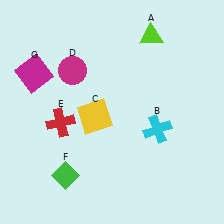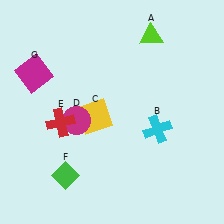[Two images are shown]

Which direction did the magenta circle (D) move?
The magenta circle (D) moved down.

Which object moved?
The magenta circle (D) moved down.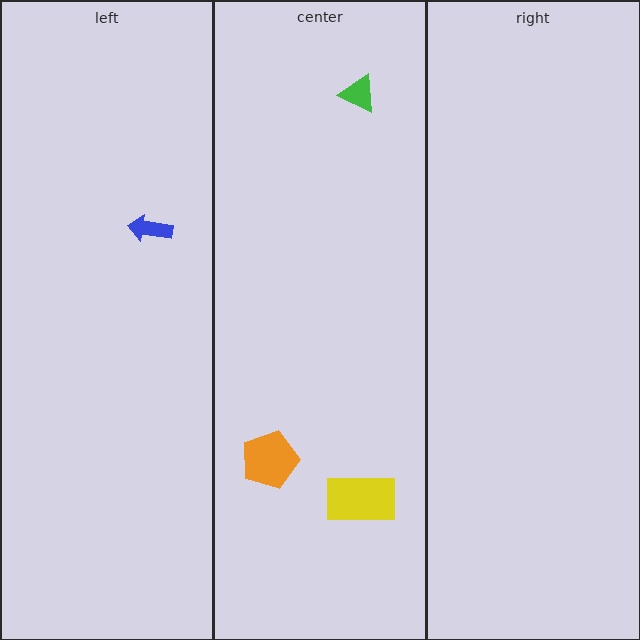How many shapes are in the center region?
3.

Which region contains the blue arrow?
The left region.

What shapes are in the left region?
The blue arrow.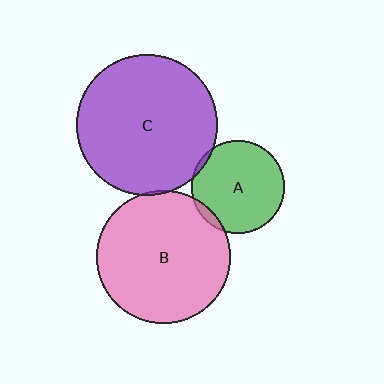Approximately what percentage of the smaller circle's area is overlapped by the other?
Approximately 5%.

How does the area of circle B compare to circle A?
Approximately 2.0 times.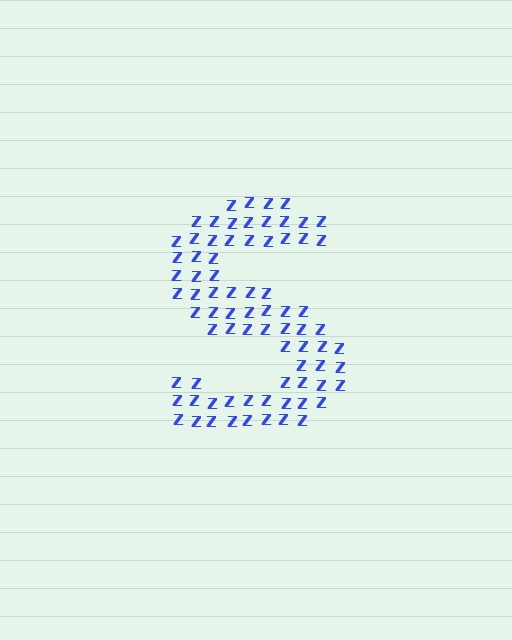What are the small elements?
The small elements are letter Z's.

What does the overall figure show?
The overall figure shows the letter S.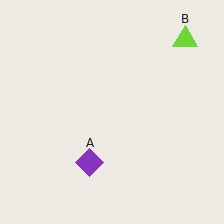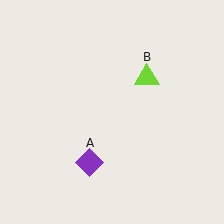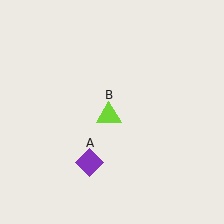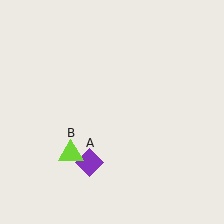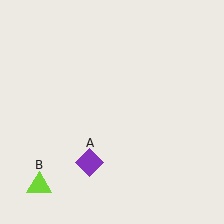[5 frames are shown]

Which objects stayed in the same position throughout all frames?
Purple diamond (object A) remained stationary.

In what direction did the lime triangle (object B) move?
The lime triangle (object B) moved down and to the left.